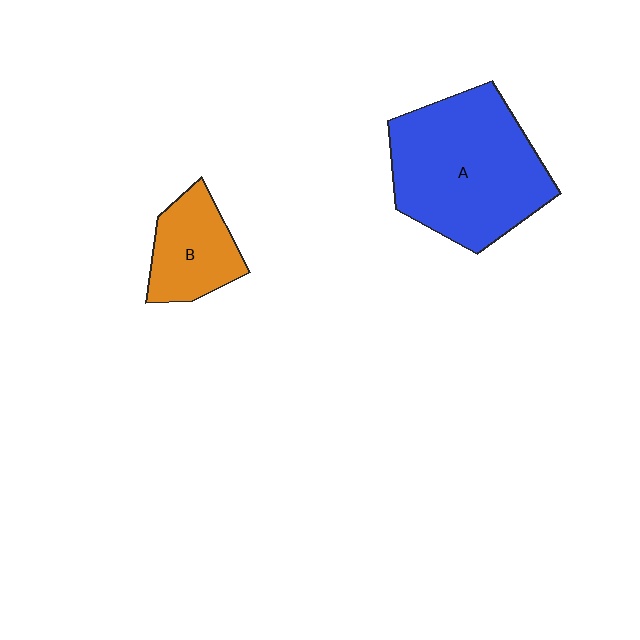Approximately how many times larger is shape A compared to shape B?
Approximately 2.4 times.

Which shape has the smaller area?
Shape B (orange).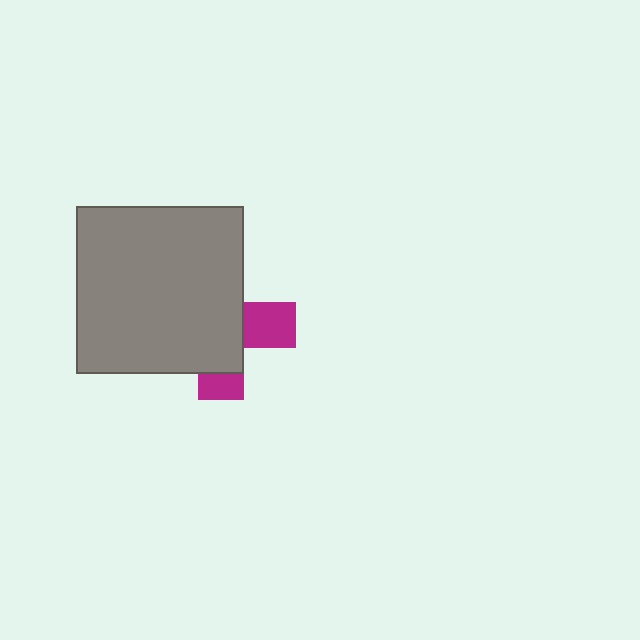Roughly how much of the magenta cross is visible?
A small part of it is visible (roughly 31%).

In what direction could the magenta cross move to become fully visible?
The magenta cross could move right. That would shift it out from behind the gray square entirely.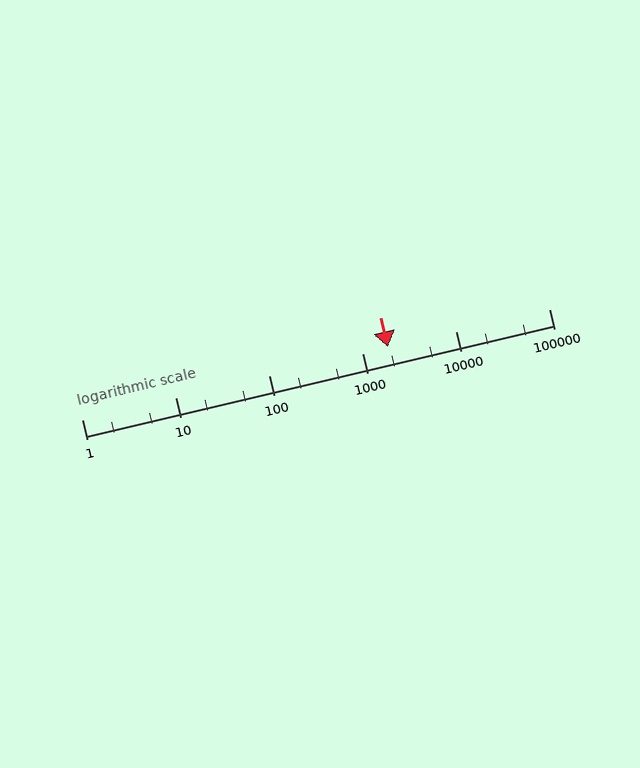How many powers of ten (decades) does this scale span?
The scale spans 5 decades, from 1 to 100000.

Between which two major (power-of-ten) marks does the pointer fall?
The pointer is between 1000 and 10000.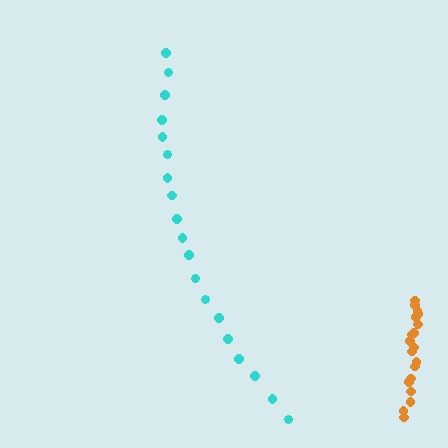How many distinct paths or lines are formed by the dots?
There are 2 distinct paths.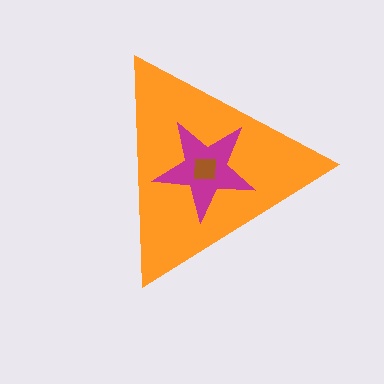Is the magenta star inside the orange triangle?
Yes.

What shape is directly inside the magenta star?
The brown square.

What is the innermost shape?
The brown square.